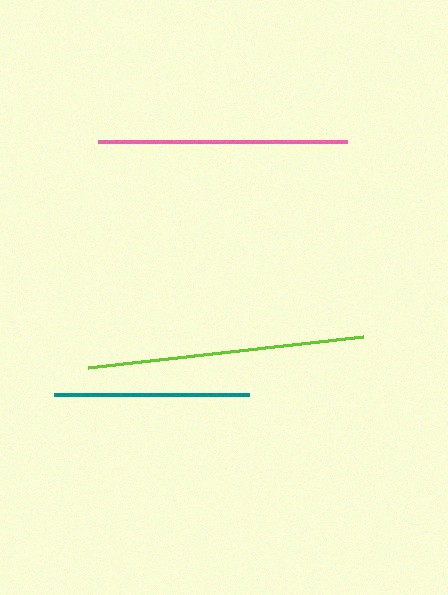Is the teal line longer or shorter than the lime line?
The lime line is longer than the teal line.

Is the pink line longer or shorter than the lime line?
The lime line is longer than the pink line.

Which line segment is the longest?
The lime line is the longest at approximately 277 pixels.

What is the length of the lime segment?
The lime segment is approximately 277 pixels long.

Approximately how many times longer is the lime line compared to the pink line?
The lime line is approximately 1.1 times the length of the pink line.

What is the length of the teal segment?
The teal segment is approximately 195 pixels long.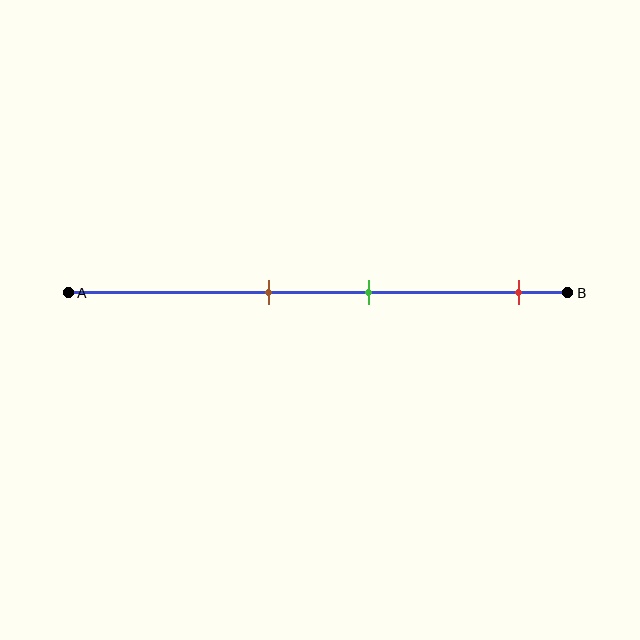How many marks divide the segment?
There are 3 marks dividing the segment.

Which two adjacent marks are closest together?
The brown and green marks are the closest adjacent pair.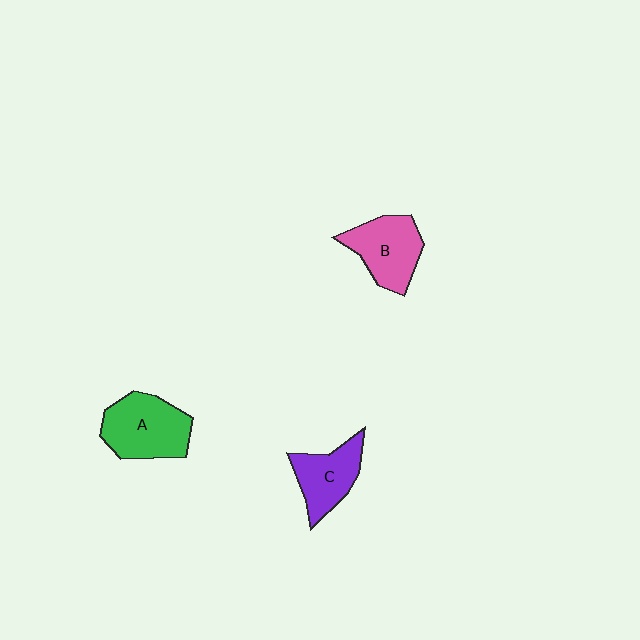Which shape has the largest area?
Shape A (green).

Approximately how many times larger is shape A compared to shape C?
Approximately 1.3 times.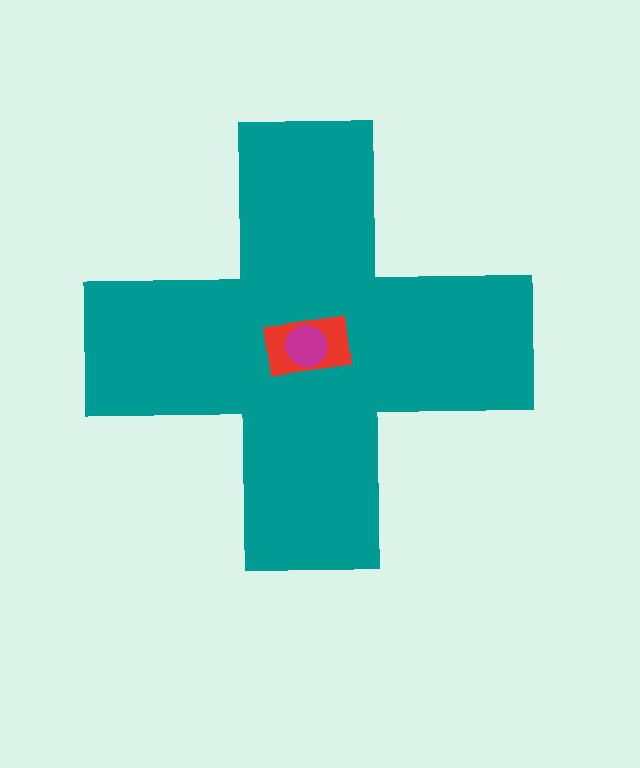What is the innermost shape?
The magenta circle.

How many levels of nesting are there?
3.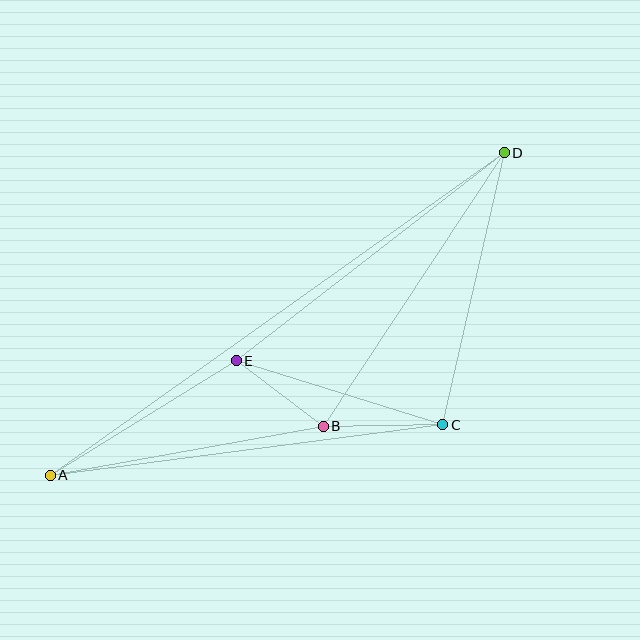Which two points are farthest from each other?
Points A and D are farthest from each other.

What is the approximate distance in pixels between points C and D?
The distance between C and D is approximately 279 pixels.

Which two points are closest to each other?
Points B and E are closest to each other.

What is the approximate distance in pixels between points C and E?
The distance between C and E is approximately 216 pixels.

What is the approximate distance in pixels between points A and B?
The distance between A and B is approximately 277 pixels.